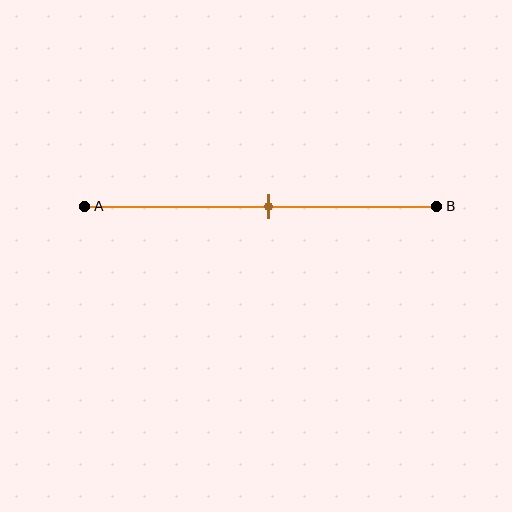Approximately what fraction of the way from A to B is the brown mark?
The brown mark is approximately 50% of the way from A to B.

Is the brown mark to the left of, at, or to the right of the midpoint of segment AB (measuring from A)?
The brown mark is approximately at the midpoint of segment AB.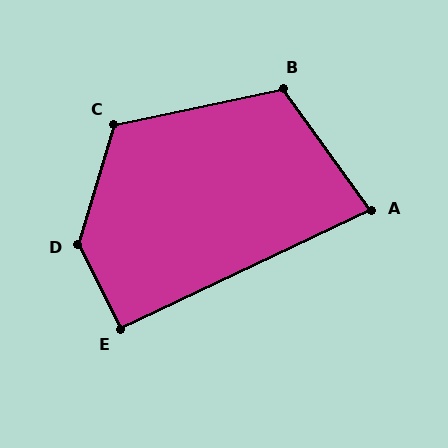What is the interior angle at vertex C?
Approximately 119 degrees (obtuse).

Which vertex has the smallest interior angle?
A, at approximately 80 degrees.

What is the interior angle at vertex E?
Approximately 91 degrees (approximately right).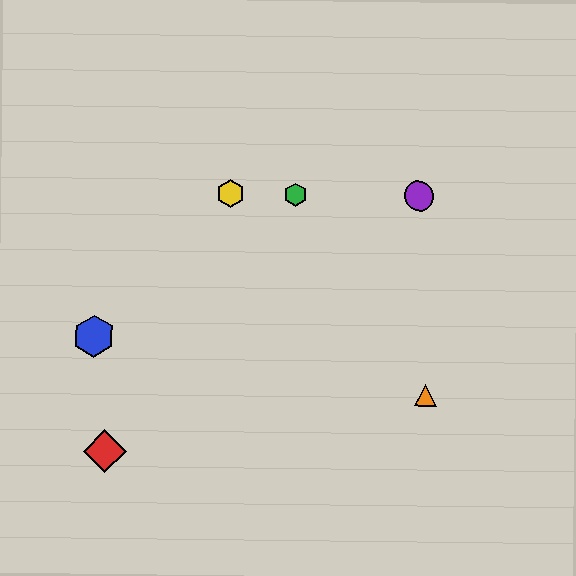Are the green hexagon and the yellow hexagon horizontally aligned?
Yes, both are at y≈195.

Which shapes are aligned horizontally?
The green hexagon, the yellow hexagon, the purple circle are aligned horizontally.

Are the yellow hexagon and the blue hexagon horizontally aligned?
No, the yellow hexagon is at y≈194 and the blue hexagon is at y≈336.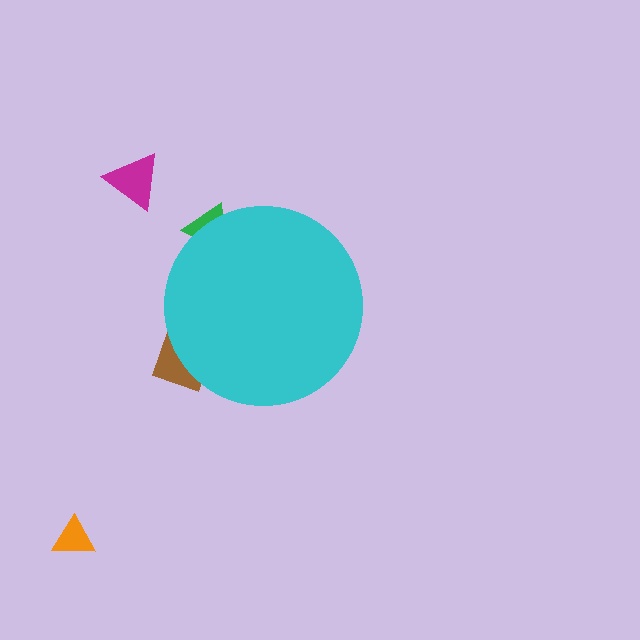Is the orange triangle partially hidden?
No, the orange triangle is fully visible.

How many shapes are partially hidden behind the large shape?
2 shapes are partially hidden.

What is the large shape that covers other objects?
A cyan circle.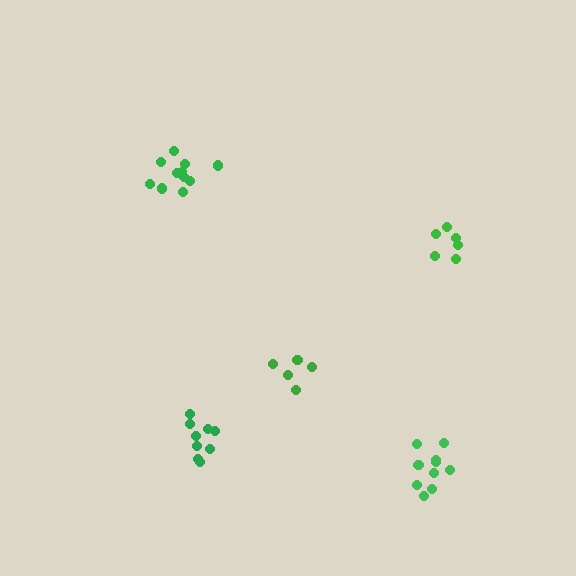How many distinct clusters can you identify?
There are 5 distinct clusters.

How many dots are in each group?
Group 1: 6 dots, Group 2: 10 dots, Group 3: 11 dots, Group 4: 9 dots, Group 5: 6 dots (42 total).